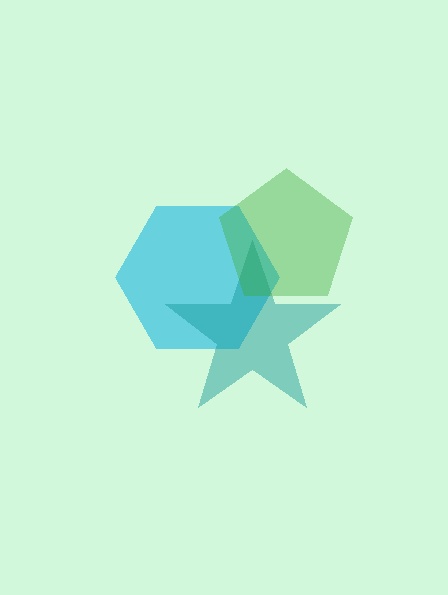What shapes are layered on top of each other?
The layered shapes are: a cyan hexagon, a teal star, a green pentagon.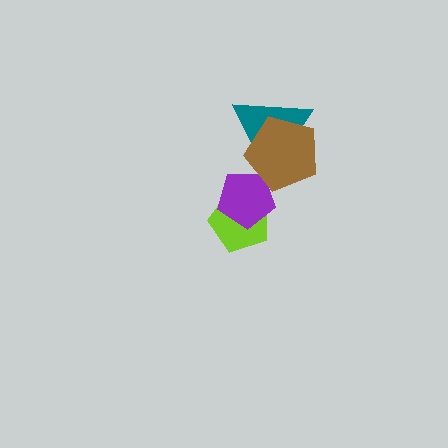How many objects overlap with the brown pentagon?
2 objects overlap with the brown pentagon.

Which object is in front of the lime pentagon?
The purple pentagon is in front of the lime pentagon.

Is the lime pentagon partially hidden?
Yes, it is partially covered by another shape.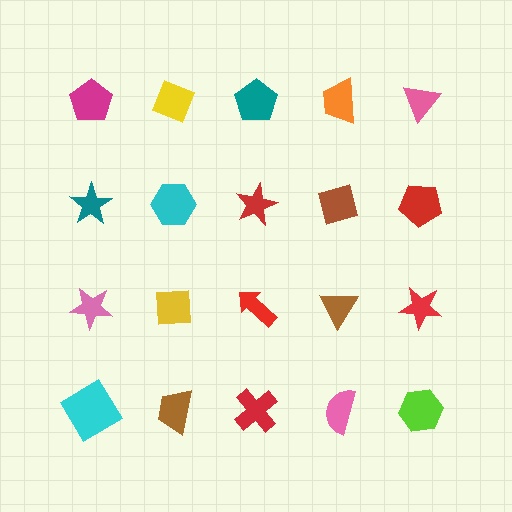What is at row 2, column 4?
A brown square.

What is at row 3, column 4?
A brown triangle.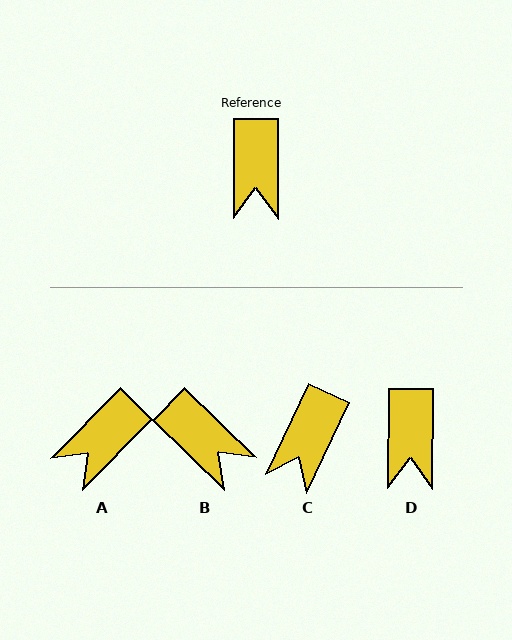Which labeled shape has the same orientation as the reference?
D.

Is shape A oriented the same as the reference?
No, it is off by about 45 degrees.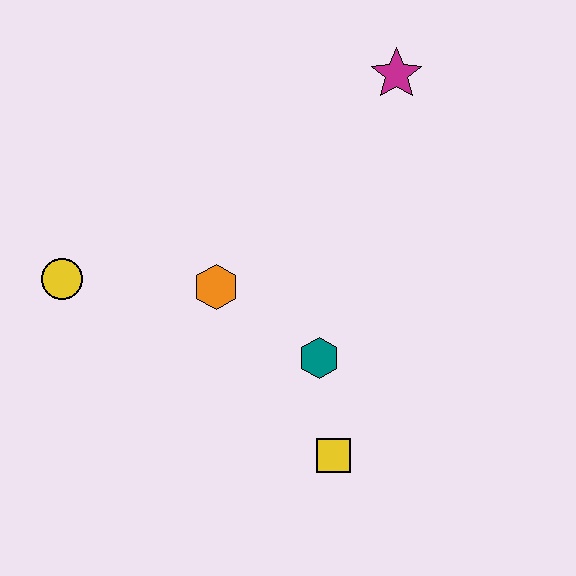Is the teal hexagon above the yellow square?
Yes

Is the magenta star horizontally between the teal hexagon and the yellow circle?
No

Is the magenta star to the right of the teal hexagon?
Yes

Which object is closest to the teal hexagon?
The yellow square is closest to the teal hexagon.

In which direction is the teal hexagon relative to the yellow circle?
The teal hexagon is to the right of the yellow circle.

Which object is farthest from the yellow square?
The magenta star is farthest from the yellow square.